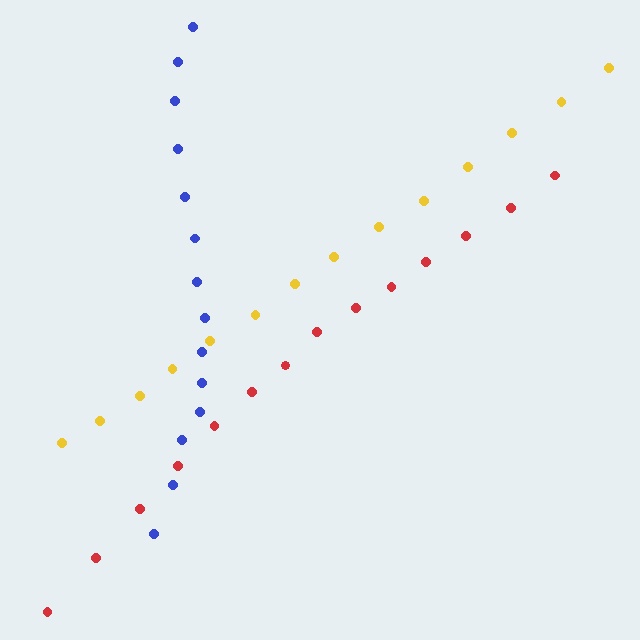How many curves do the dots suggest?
There are 3 distinct paths.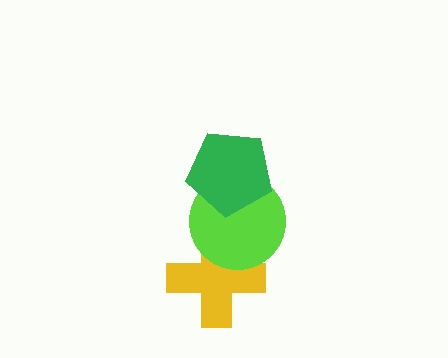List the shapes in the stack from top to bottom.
From top to bottom: the green pentagon, the lime circle, the yellow cross.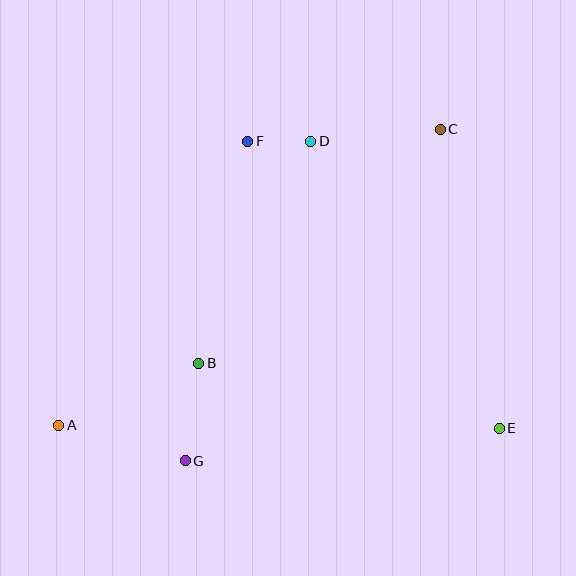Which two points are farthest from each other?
Points A and C are farthest from each other.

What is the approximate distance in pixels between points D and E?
The distance between D and E is approximately 344 pixels.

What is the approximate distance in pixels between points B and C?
The distance between B and C is approximately 336 pixels.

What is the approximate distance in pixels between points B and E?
The distance between B and E is approximately 308 pixels.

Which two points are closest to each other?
Points D and F are closest to each other.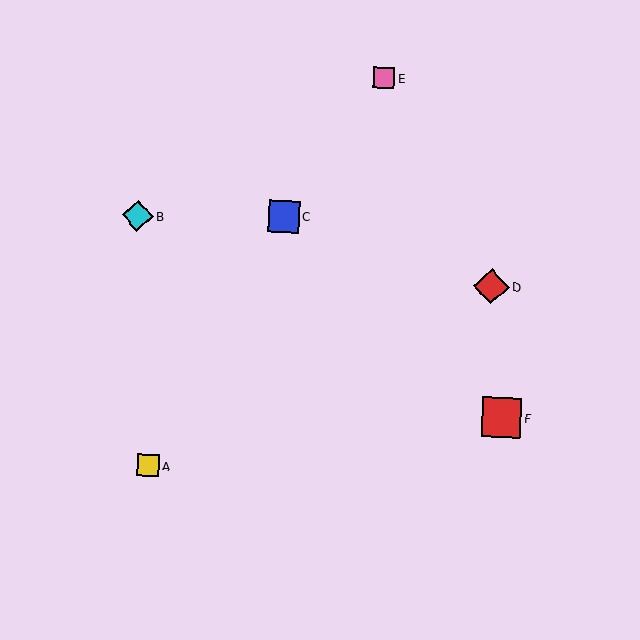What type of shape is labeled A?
Shape A is a yellow square.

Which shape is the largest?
The red square (labeled F) is the largest.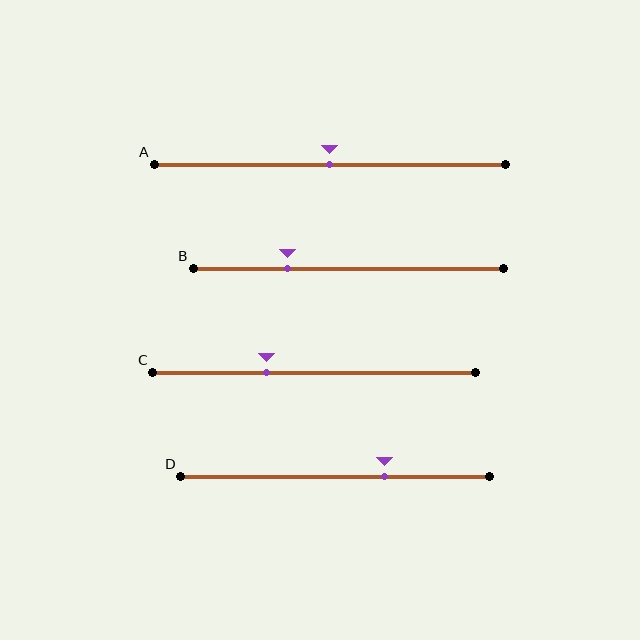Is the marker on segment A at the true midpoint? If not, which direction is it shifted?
Yes, the marker on segment A is at the true midpoint.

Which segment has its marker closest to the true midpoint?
Segment A has its marker closest to the true midpoint.